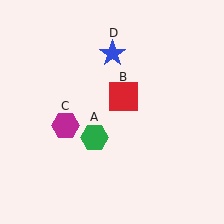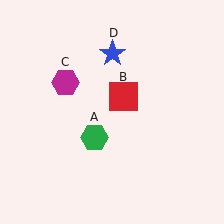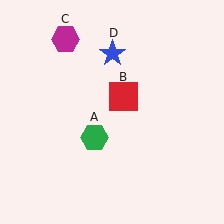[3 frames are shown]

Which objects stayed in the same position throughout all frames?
Green hexagon (object A) and red square (object B) and blue star (object D) remained stationary.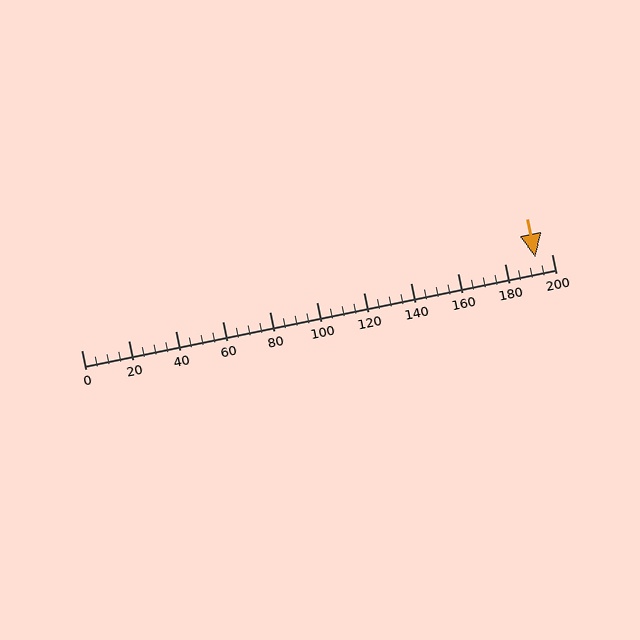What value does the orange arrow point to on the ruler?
The orange arrow points to approximately 193.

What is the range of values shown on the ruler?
The ruler shows values from 0 to 200.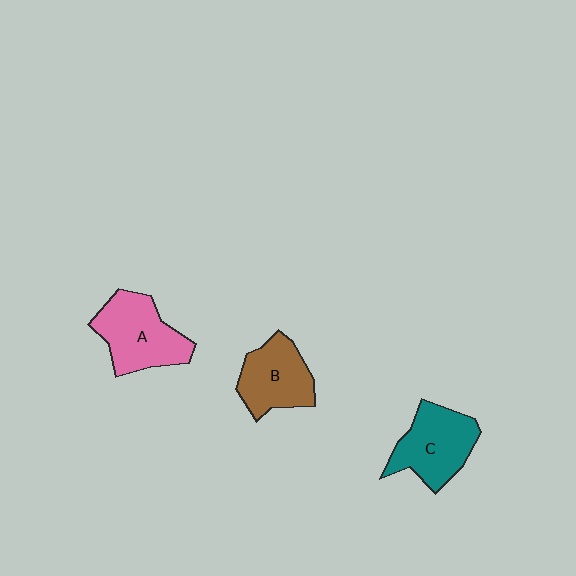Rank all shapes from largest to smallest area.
From largest to smallest: A (pink), C (teal), B (brown).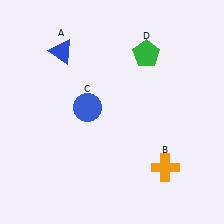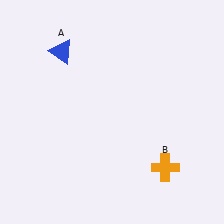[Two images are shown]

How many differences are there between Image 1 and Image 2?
There are 2 differences between the two images.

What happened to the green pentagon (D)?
The green pentagon (D) was removed in Image 2. It was in the top-right area of Image 1.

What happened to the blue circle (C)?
The blue circle (C) was removed in Image 2. It was in the top-left area of Image 1.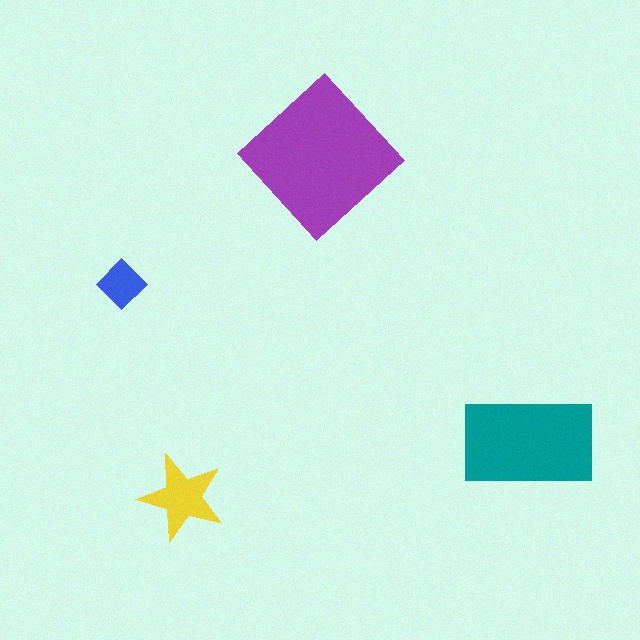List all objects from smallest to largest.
The blue diamond, the yellow star, the teal rectangle, the purple diamond.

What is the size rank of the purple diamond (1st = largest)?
1st.